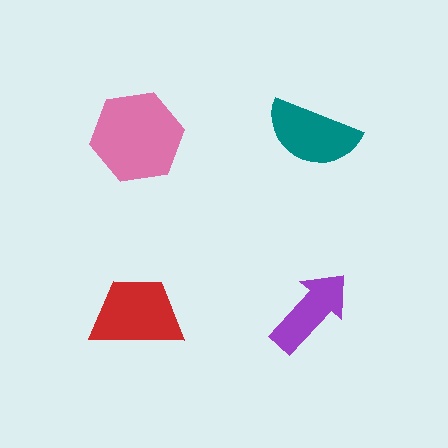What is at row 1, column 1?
A pink hexagon.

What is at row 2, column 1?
A red trapezoid.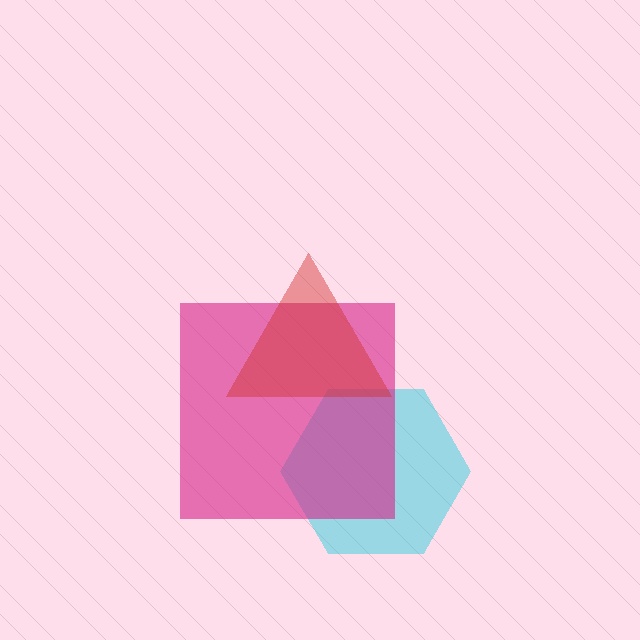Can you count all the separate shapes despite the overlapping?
Yes, there are 3 separate shapes.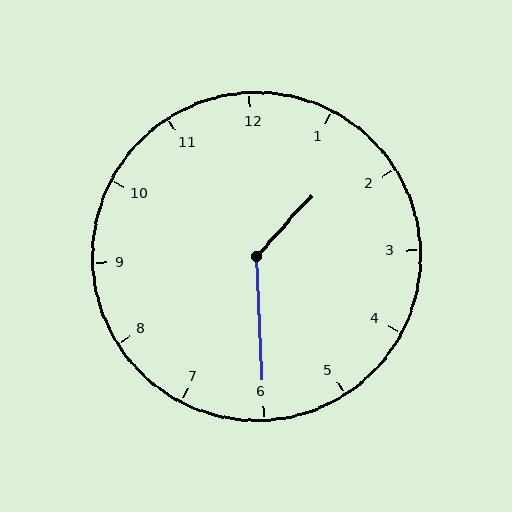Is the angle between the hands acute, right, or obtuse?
It is obtuse.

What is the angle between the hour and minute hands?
Approximately 135 degrees.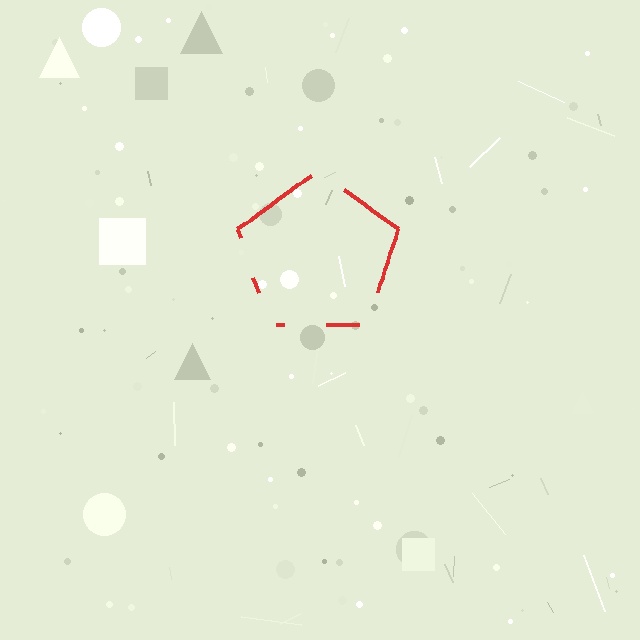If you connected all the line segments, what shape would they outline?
They would outline a pentagon.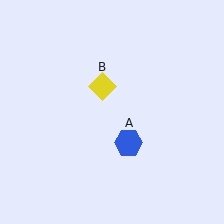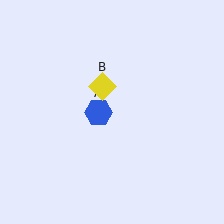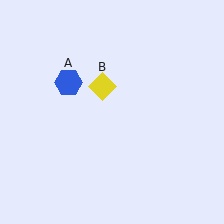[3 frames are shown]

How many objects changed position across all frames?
1 object changed position: blue hexagon (object A).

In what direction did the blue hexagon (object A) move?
The blue hexagon (object A) moved up and to the left.